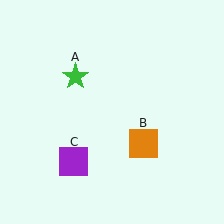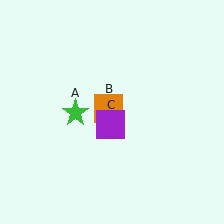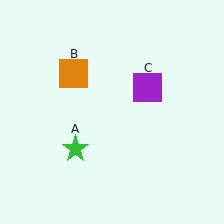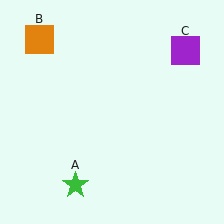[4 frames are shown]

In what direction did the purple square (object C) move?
The purple square (object C) moved up and to the right.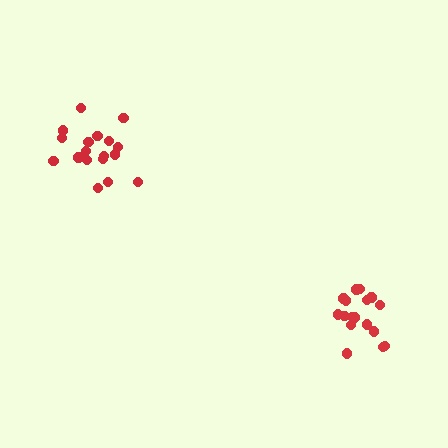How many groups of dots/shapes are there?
There are 2 groups.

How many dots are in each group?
Group 1: 17 dots, Group 2: 18 dots (35 total).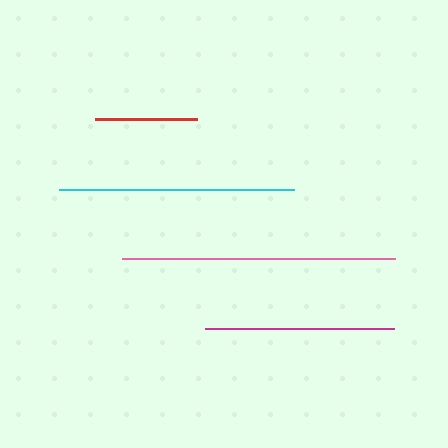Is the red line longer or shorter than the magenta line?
The magenta line is longer than the red line.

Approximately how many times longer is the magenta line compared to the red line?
The magenta line is approximately 1.9 times the length of the red line.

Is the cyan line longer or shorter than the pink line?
The pink line is longer than the cyan line.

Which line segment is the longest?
The pink line is the longest at approximately 273 pixels.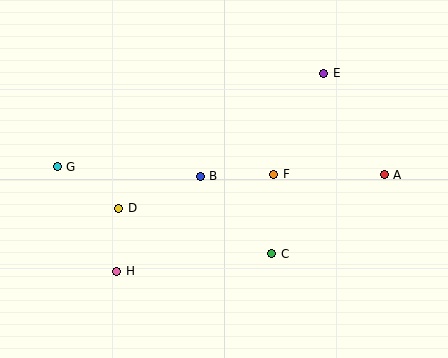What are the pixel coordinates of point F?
Point F is at (274, 174).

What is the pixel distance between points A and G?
The distance between A and G is 327 pixels.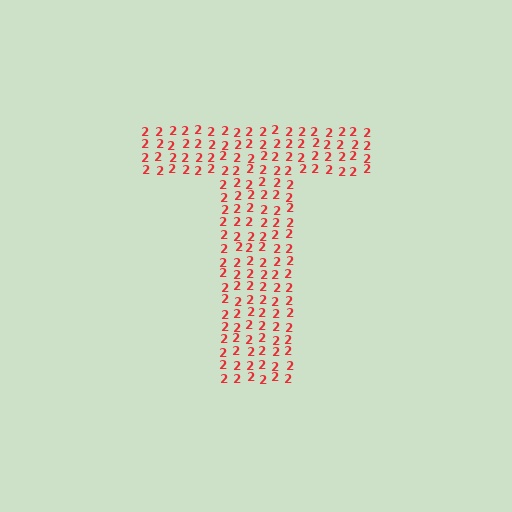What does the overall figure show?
The overall figure shows the letter T.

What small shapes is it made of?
It is made of small digit 2's.